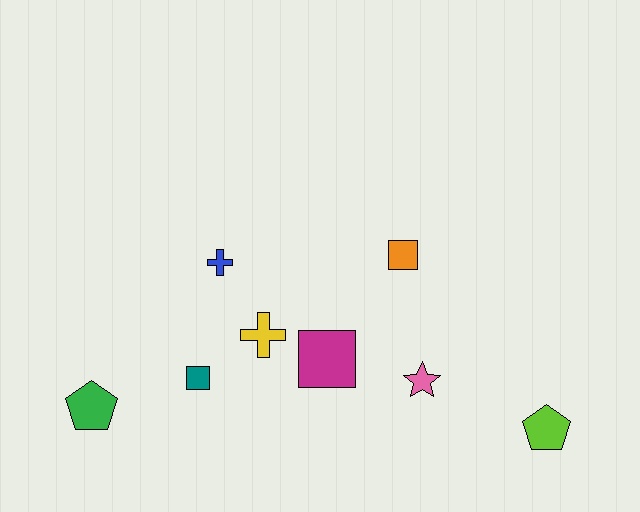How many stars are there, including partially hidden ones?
There is 1 star.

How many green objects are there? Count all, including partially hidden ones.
There is 1 green object.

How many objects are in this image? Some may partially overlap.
There are 8 objects.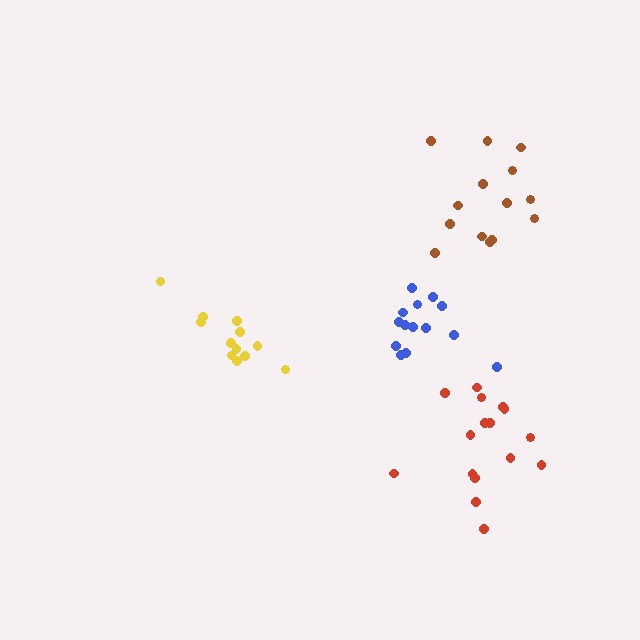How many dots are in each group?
Group 1: 12 dots, Group 2: 16 dots, Group 3: 14 dots, Group 4: 14 dots (56 total).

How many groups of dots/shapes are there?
There are 4 groups.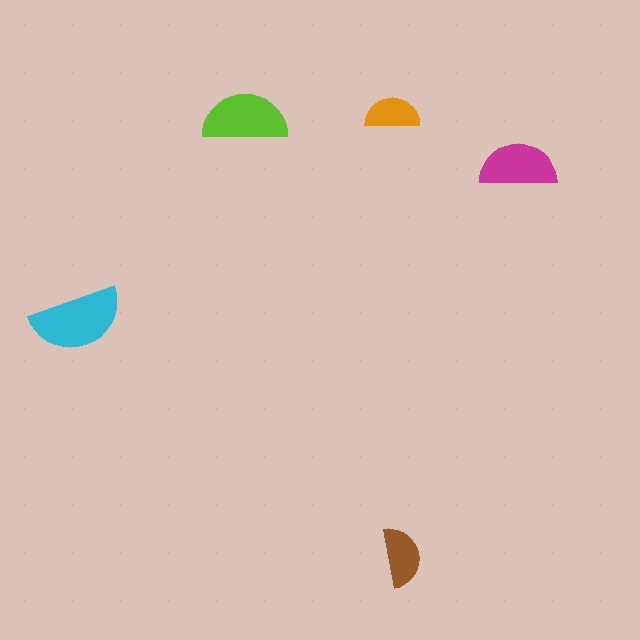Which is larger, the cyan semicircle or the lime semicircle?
The cyan one.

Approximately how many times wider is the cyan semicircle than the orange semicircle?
About 1.5 times wider.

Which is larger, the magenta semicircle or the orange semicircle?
The magenta one.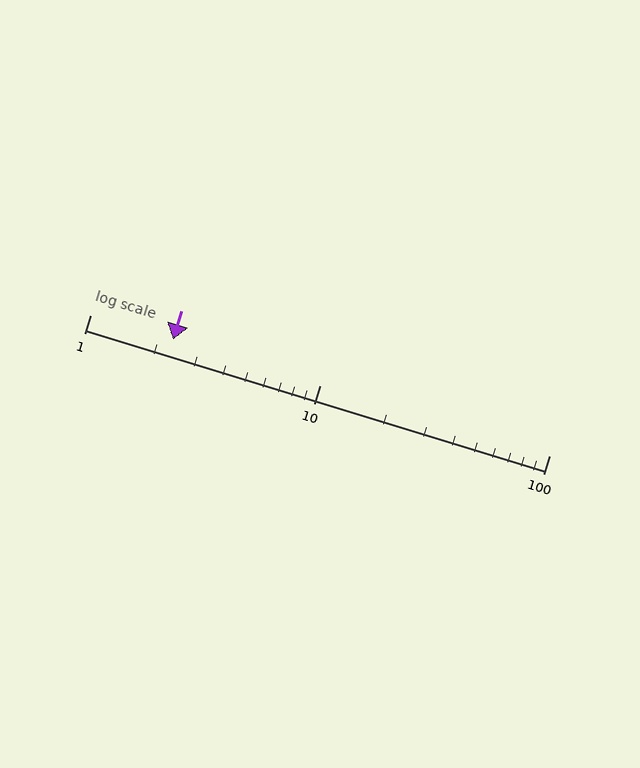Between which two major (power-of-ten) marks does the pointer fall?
The pointer is between 1 and 10.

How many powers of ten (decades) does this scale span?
The scale spans 2 decades, from 1 to 100.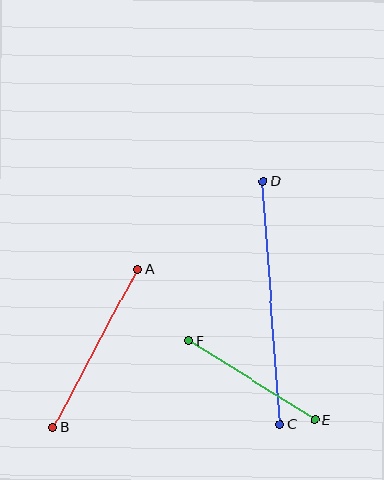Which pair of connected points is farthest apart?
Points C and D are farthest apart.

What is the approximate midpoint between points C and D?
The midpoint is at approximately (272, 302) pixels.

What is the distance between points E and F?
The distance is approximately 149 pixels.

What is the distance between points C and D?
The distance is approximately 243 pixels.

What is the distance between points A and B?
The distance is approximately 180 pixels.